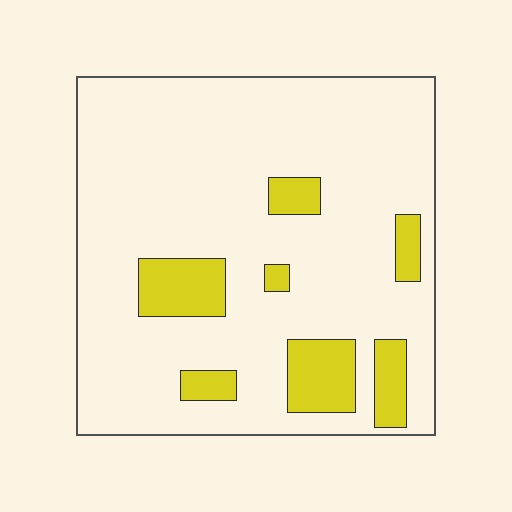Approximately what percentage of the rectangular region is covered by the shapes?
Approximately 15%.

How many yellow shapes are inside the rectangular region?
7.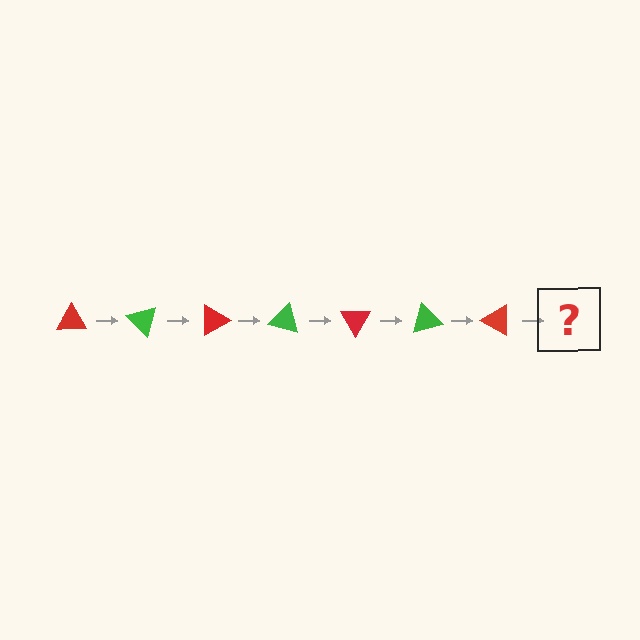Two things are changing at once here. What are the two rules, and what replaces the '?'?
The two rules are that it rotates 45 degrees each step and the color cycles through red and green. The '?' should be a green triangle, rotated 315 degrees from the start.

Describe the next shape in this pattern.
It should be a green triangle, rotated 315 degrees from the start.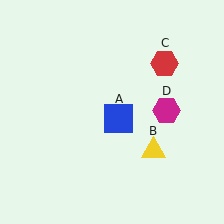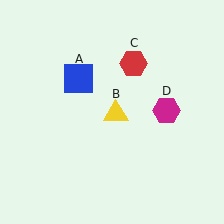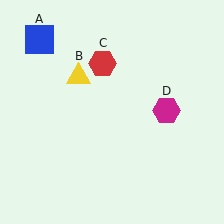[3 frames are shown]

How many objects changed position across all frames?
3 objects changed position: blue square (object A), yellow triangle (object B), red hexagon (object C).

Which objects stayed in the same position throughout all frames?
Magenta hexagon (object D) remained stationary.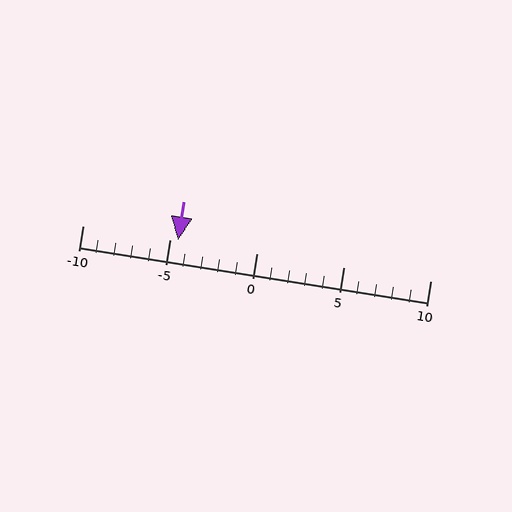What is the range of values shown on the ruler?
The ruler shows values from -10 to 10.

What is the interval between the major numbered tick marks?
The major tick marks are spaced 5 units apart.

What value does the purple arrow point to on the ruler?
The purple arrow points to approximately -4.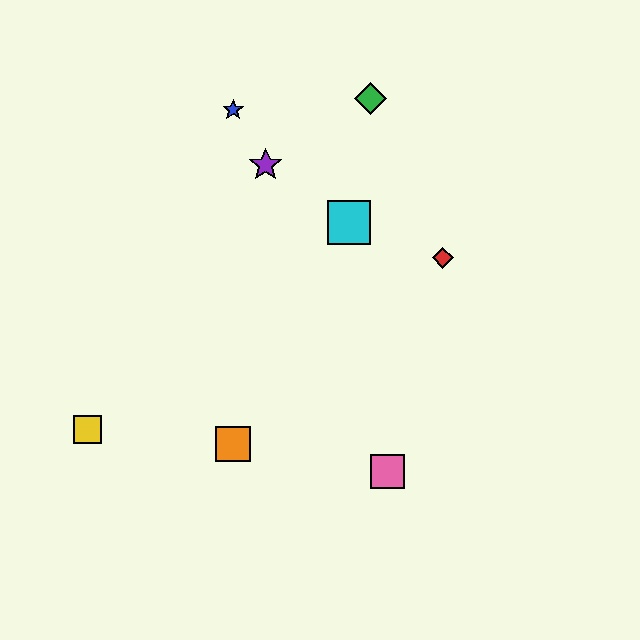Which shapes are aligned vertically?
The blue star, the orange square are aligned vertically.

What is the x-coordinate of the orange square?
The orange square is at x≈233.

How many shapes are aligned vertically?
2 shapes (the blue star, the orange square) are aligned vertically.